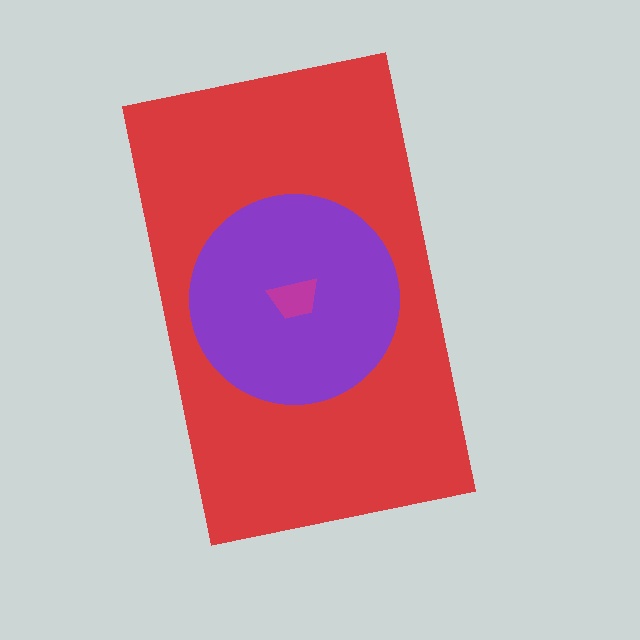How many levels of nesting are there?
3.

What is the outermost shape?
The red rectangle.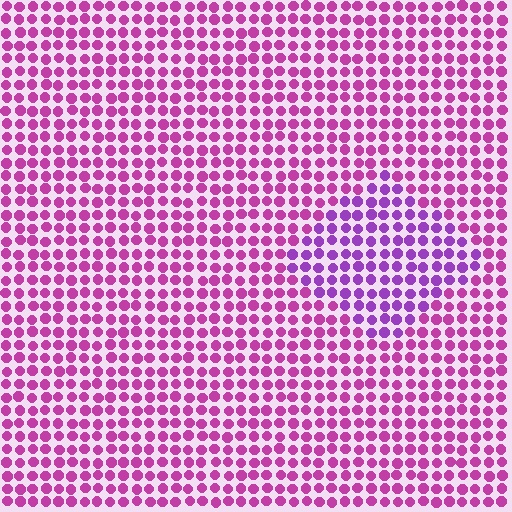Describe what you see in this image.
The image is filled with small magenta elements in a uniform arrangement. A diamond-shaped region is visible where the elements are tinted to a slightly different hue, forming a subtle color boundary.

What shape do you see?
I see a diamond.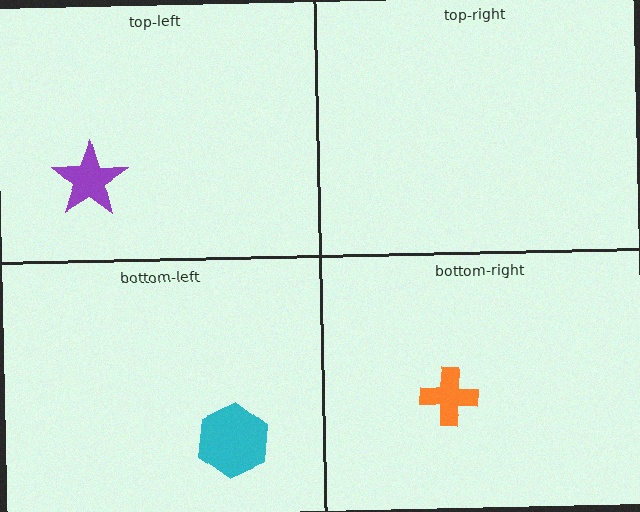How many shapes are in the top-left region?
1.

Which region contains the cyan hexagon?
The bottom-left region.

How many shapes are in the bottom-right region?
1.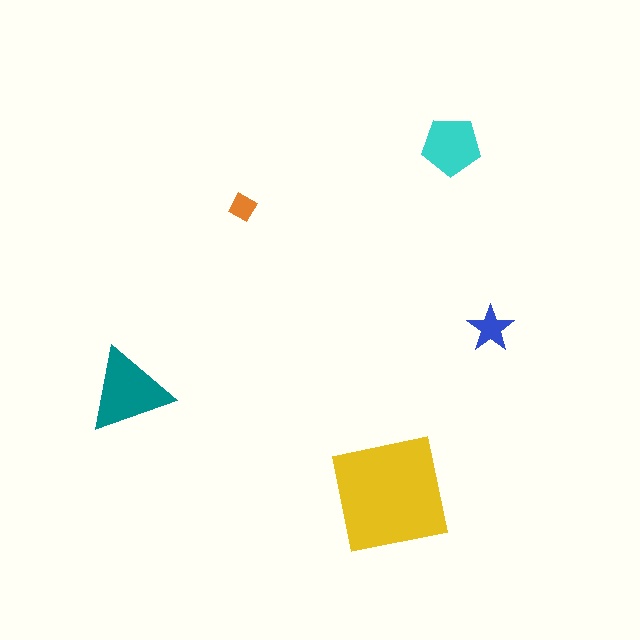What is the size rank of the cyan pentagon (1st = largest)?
3rd.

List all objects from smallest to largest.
The orange diamond, the blue star, the cyan pentagon, the teal triangle, the yellow square.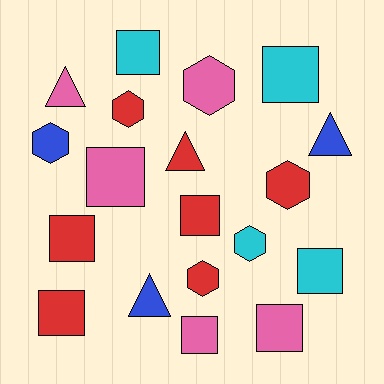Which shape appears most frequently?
Square, with 9 objects.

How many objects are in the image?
There are 19 objects.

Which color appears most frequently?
Red, with 7 objects.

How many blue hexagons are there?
There is 1 blue hexagon.